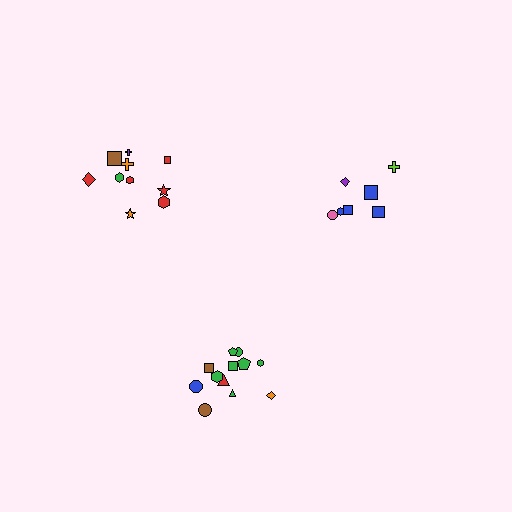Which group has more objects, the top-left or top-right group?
The top-left group.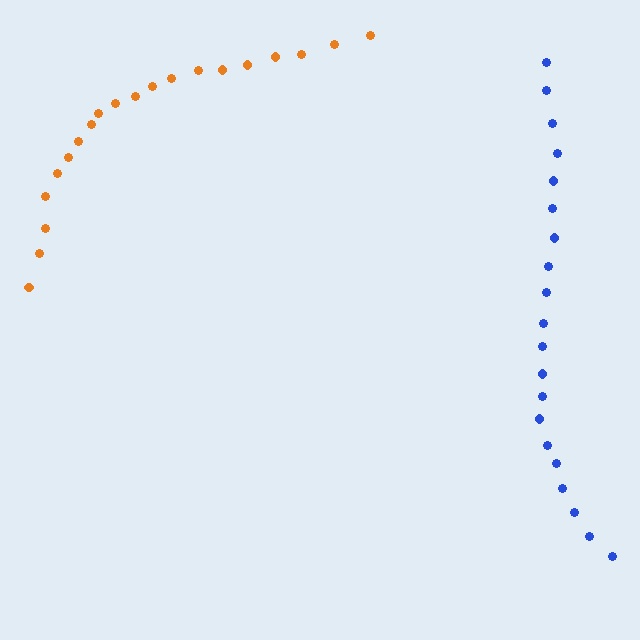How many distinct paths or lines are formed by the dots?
There are 2 distinct paths.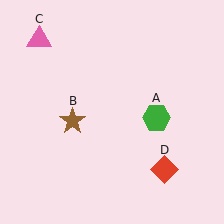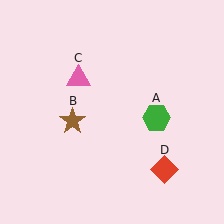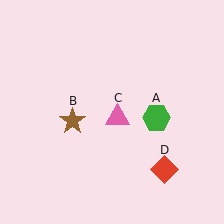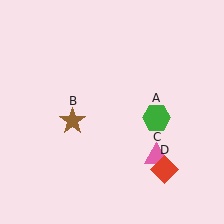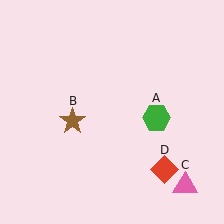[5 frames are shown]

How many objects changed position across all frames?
1 object changed position: pink triangle (object C).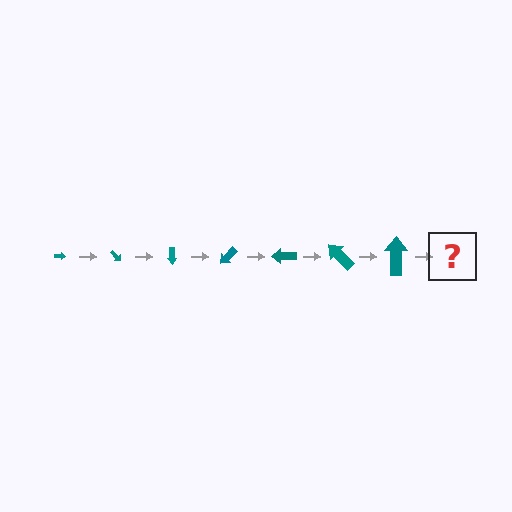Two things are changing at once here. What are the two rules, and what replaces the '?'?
The two rules are that the arrow grows larger each step and it rotates 45 degrees each step. The '?' should be an arrow, larger than the previous one and rotated 315 degrees from the start.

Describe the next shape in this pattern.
It should be an arrow, larger than the previous one and rotated 315 degrees from the start.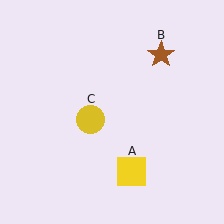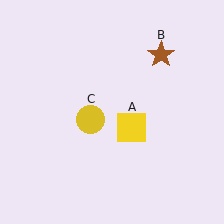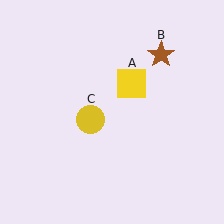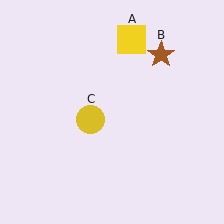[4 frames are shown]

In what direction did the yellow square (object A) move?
The yellow square (object A) moved up.